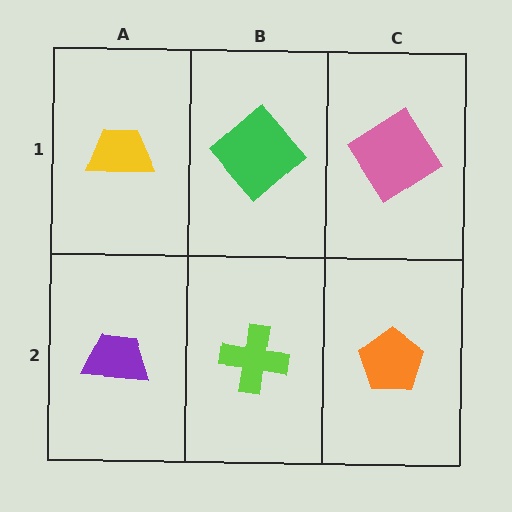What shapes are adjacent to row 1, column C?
An orange pentagon (row 2, column C), a green diamond (row 1, column B).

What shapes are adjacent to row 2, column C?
A pink diamond (row 1, column C), a lime cross (row 2, column B).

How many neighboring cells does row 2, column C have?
2.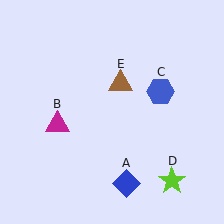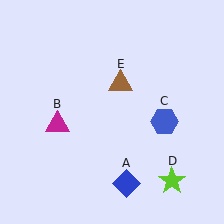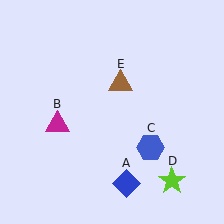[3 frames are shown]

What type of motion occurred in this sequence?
The blue hexagon (object C) rotated clockwise around the center of the scene.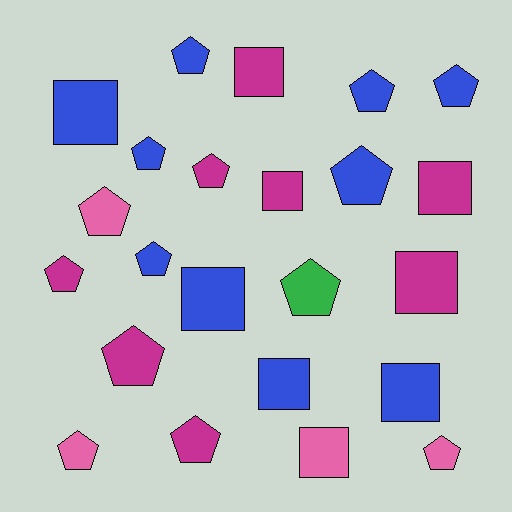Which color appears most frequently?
Blue, with 10 objects.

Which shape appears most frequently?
Pentagon, with 14 objects.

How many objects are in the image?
There are 23 objects.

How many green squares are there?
There are no green squares.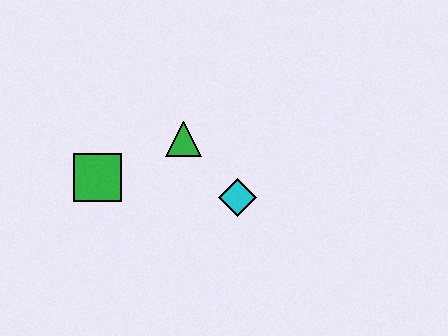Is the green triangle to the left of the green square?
No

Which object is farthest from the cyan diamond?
The green square is farthest from the cyan diamond.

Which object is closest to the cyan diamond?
The green triangle is closest to the cyan diamond.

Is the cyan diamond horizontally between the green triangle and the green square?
No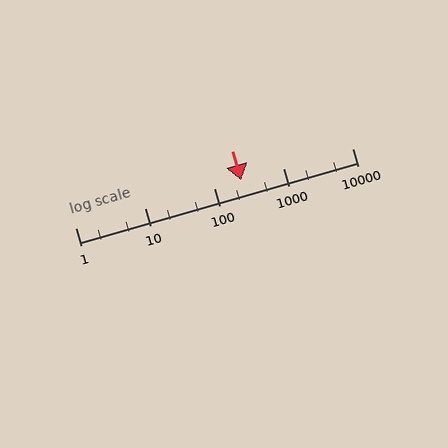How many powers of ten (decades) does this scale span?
The scale spans 4 decades, from 1 to 10000.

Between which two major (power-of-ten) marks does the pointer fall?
The pointer is between 100 and 1000.